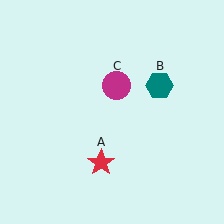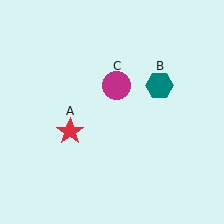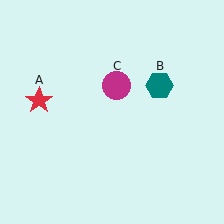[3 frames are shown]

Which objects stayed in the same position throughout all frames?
Teal hexagon (object B) and magenta circle (object C) remained stationary.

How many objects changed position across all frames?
1 object changed position: red star (object A).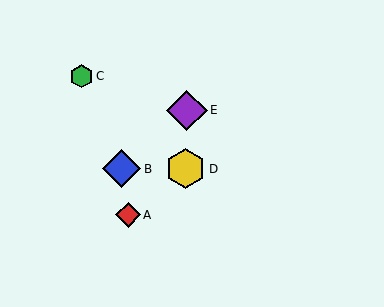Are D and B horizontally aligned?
Yes, both are at y≈169.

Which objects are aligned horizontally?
Objects B, D are aligned horizontally.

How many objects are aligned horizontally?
2 objects (B, D) are aligned horizontally.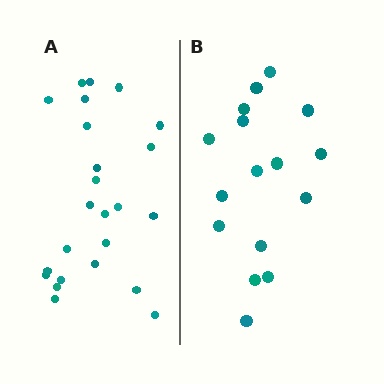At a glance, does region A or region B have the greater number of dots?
Region A (the left region) has more dots.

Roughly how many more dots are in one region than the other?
Region A has roughly 8 or so more dots than region B.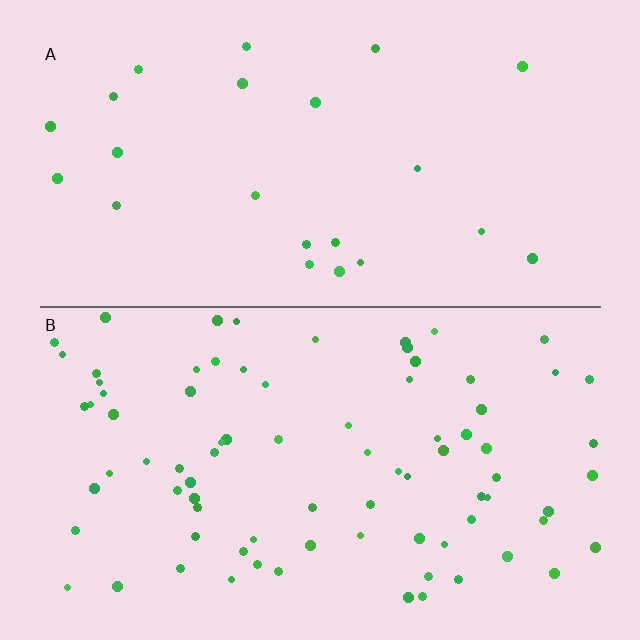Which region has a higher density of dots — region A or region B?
B (the bottom).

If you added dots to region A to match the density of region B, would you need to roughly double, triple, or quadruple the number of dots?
Approximately quadruple.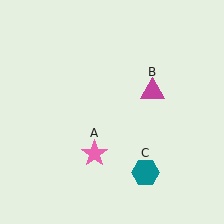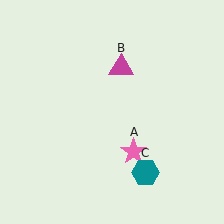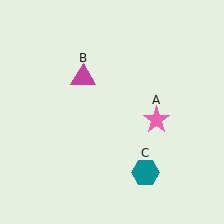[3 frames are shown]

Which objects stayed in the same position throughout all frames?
Teal hexagon (object C) remained stationary.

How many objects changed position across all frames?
2 objects changed position: pink star (object A), magenta triangle (object B).